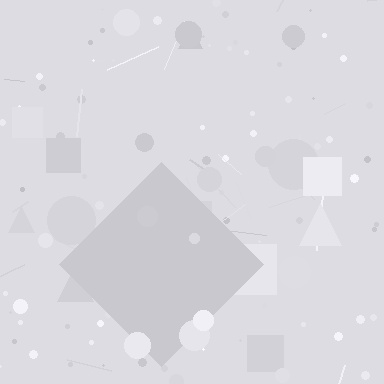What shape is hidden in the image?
A diamond is hidden in the image.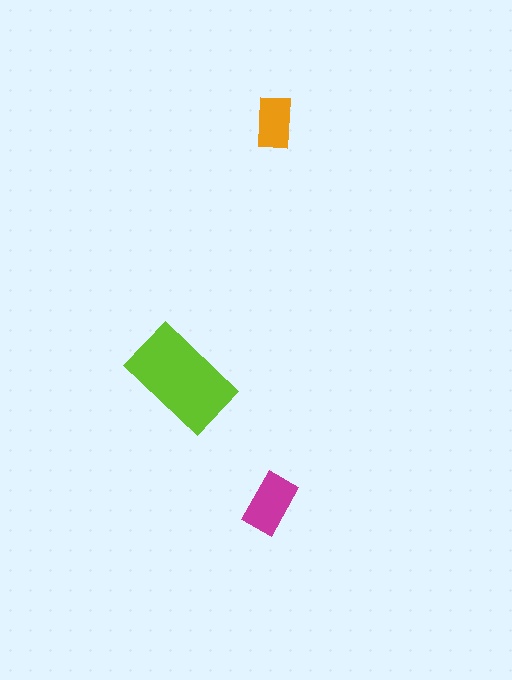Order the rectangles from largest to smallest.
the lime one, the magenta one, the orange one.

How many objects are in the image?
There are 3 objects in the image.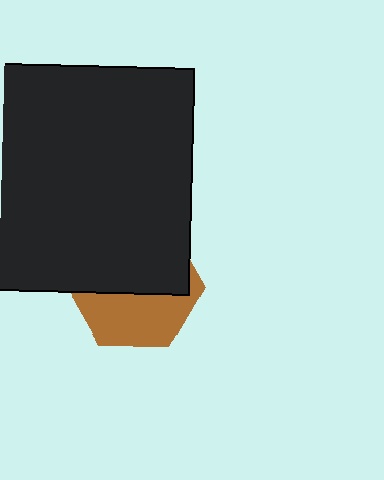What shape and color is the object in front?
The object in front is a black square.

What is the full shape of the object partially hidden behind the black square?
The partially hidden object is a brown hexagon.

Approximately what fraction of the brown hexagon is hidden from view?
Roughly 57% of the brown hexagon is hidden behind the black square.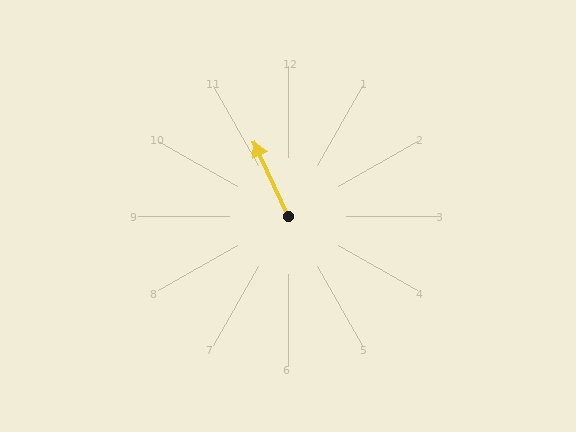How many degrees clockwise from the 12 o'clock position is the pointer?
Approximately 335 degrees.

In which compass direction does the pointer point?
Northwest.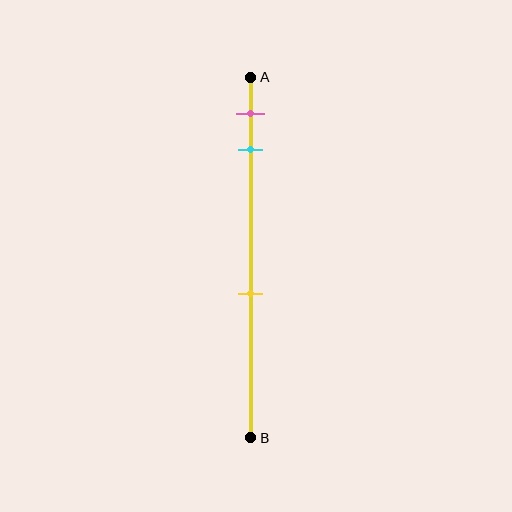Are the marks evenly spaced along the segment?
No, the marks are not evenly spaced.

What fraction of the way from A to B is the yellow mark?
The yellow mark is approximately 60% (0.6) of the way from A to B.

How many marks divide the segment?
There are 3 marks dividing the segment.